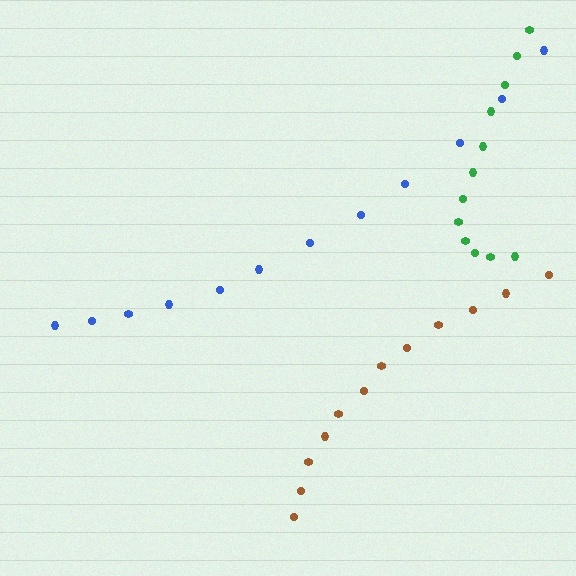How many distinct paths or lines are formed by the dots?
There are 3 distinct paths.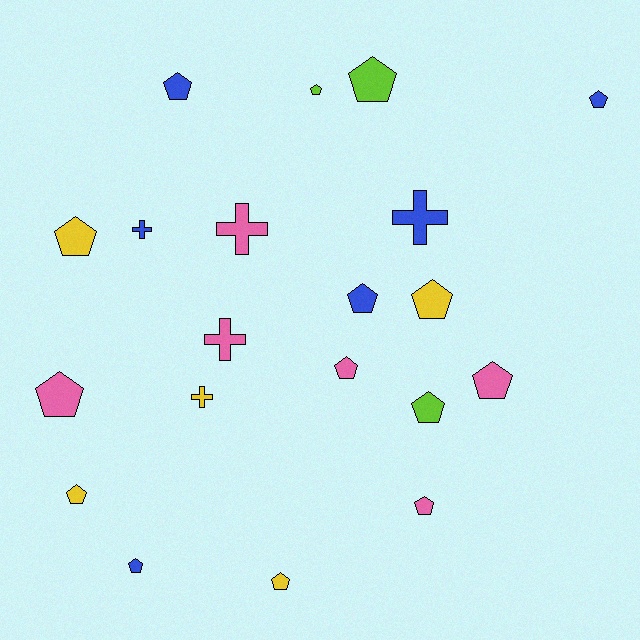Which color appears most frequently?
Blue, with 6 objects.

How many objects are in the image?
There are 20 objects.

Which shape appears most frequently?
Pentagon, with 15 objects.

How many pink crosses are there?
There are 2 pink crosses.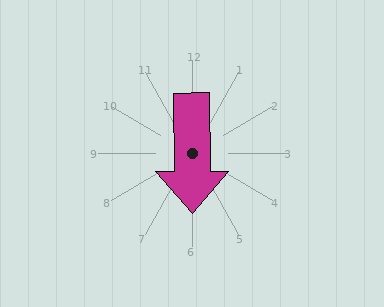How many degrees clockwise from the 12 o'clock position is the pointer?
Approximately 180 degrees.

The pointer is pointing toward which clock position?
Roughly 6 o'clock.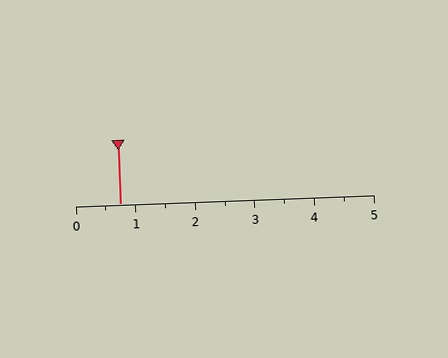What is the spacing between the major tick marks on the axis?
The major ticks are spaced 1 apart.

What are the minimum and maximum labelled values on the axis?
The axis runs from 0 to 5.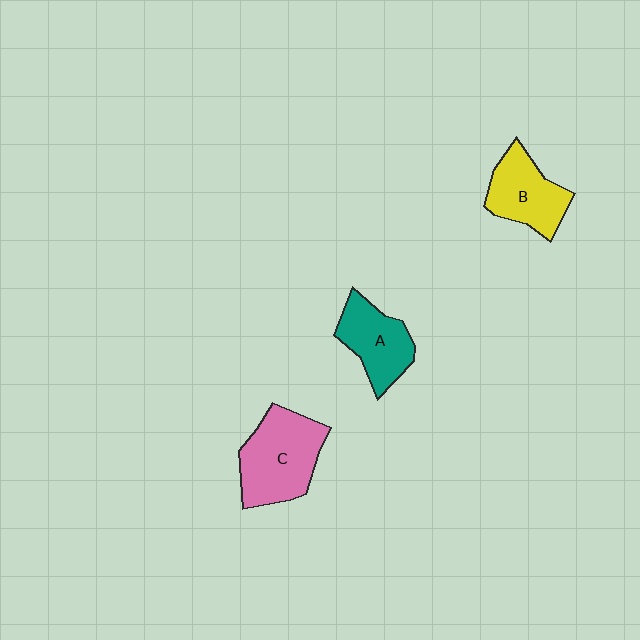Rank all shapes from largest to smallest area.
From largest to smallest: C (pink), B (yellow), A (teal).